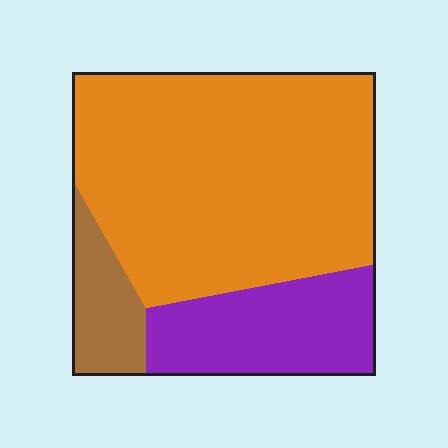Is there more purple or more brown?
Purple.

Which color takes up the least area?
Brown, at roughly 10%.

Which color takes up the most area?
Orange, at roughly 65%.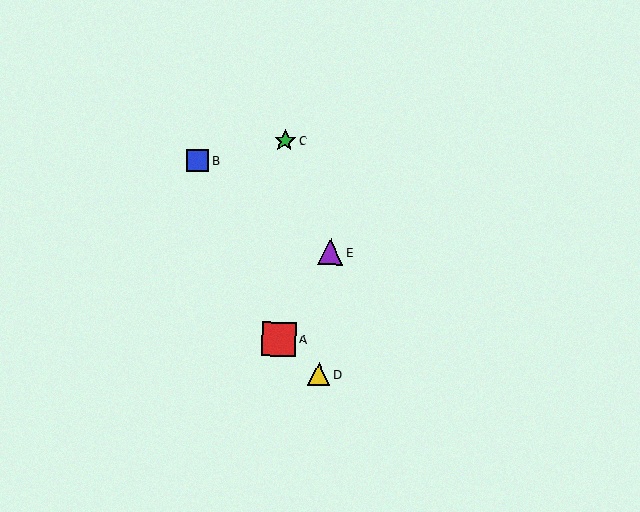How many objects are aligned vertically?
2 objects (A, C) are aligned vertically.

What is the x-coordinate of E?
Object E is at x≈330.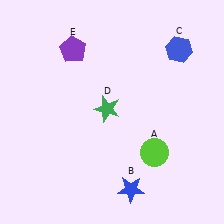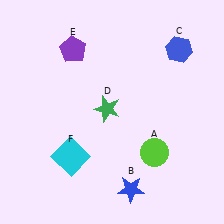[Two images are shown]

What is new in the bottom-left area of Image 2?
A cyan square (F) was added in the bottom-left area of Image 2.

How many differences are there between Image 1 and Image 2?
There is 1 difference between the two images.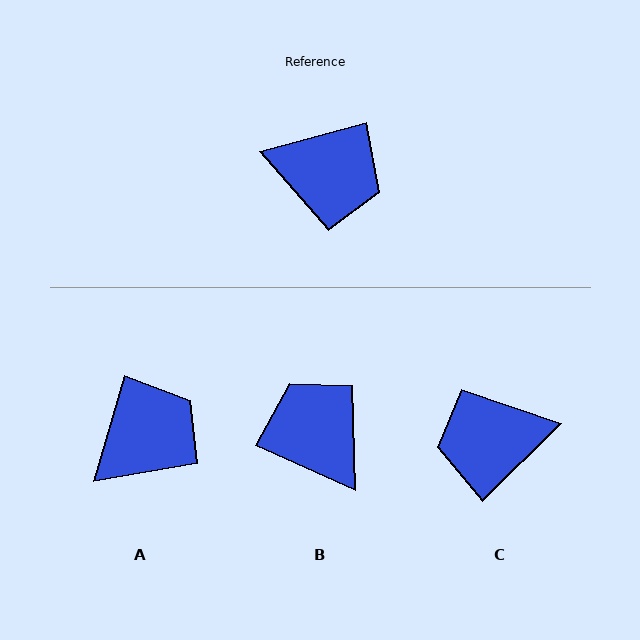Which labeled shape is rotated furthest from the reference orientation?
C, about 150 degrees away.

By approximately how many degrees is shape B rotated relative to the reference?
Approximately 141 degrees counter-clockwise.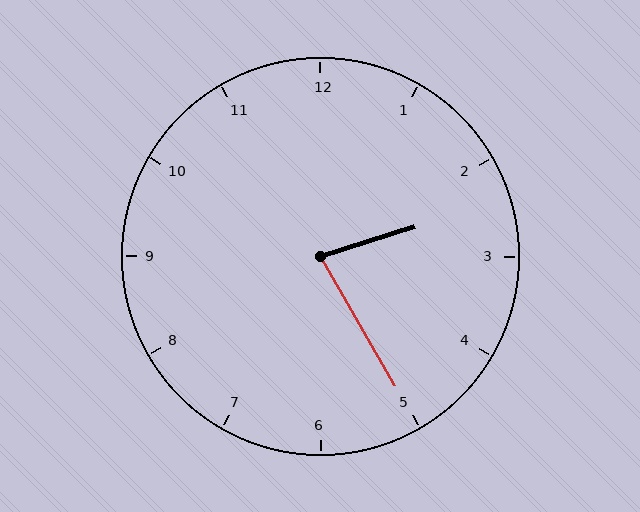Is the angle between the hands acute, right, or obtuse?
It is acute.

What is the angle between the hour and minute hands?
Approximately 78 degrees.